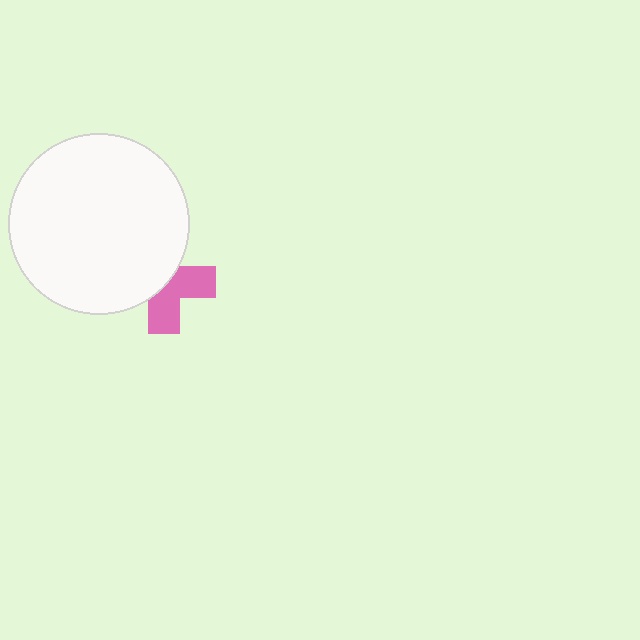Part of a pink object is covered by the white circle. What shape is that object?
It is a cross.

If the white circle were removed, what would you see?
You would see the complete pink cross.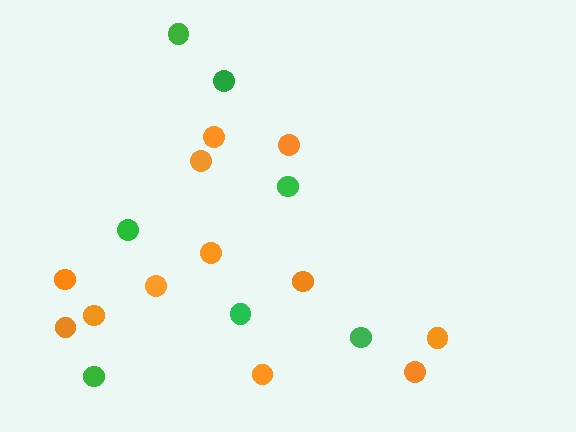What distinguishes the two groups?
There are 2 groups: one group of green circles (7) and one group of orange circles (12).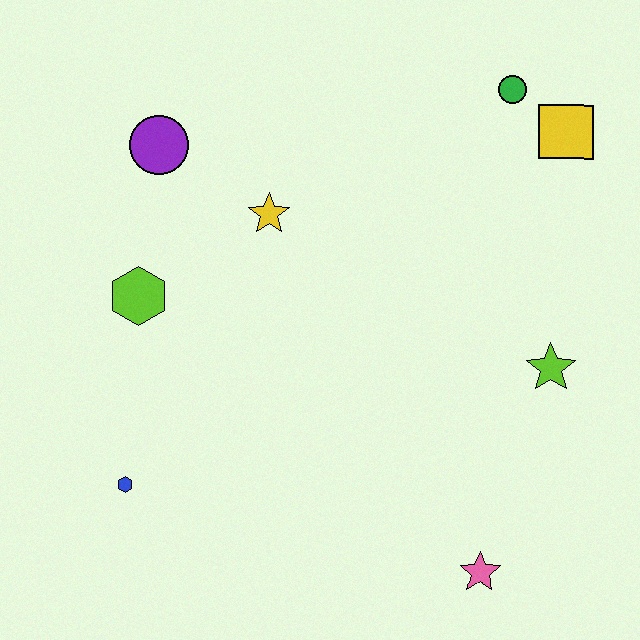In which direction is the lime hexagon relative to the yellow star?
The lime hexagon is to the left of the yellow star.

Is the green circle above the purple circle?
Yes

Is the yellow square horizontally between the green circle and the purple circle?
No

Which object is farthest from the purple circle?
The pink star is farthest from the purple circle.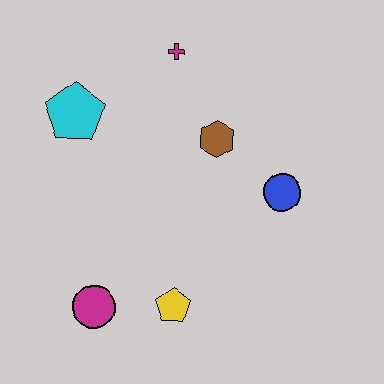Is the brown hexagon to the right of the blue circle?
No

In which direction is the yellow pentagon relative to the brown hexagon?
The yellow pentagon is below the brown hexagon.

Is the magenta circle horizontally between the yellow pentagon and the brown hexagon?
No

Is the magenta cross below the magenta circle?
No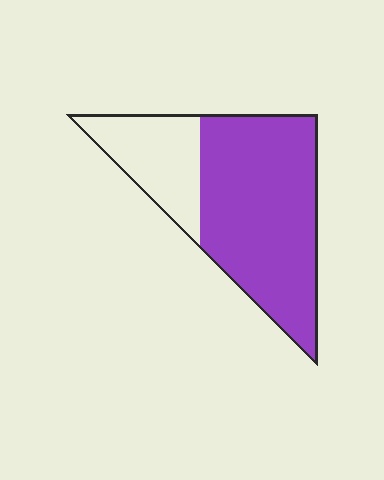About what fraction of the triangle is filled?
About three quarters (3/4).